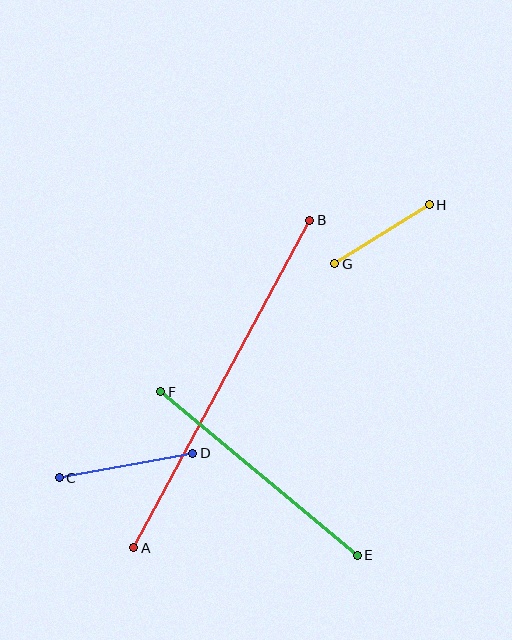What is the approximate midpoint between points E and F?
The midpoint is at approximately (259, 474) pixels.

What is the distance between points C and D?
The distance is approximately 136 pixels.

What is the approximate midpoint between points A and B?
The midpoint is at approximately (222, 384) pixels.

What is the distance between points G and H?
The distance is approximately 112 pixels.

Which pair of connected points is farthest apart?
Points A and B are farthest apart.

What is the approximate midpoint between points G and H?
The midpoint is at approximately (382, 234) pixels.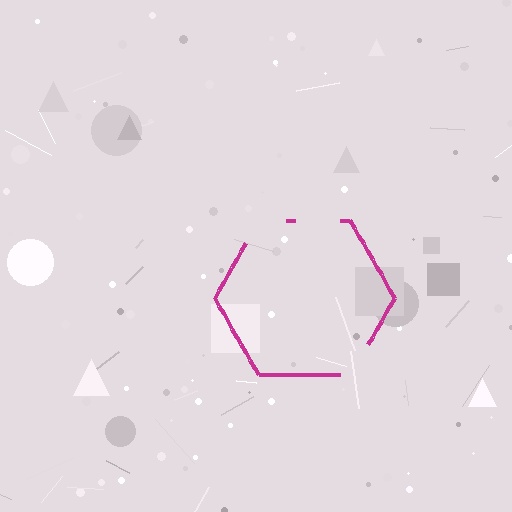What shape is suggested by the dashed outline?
The dashed outline suggests a hexagon.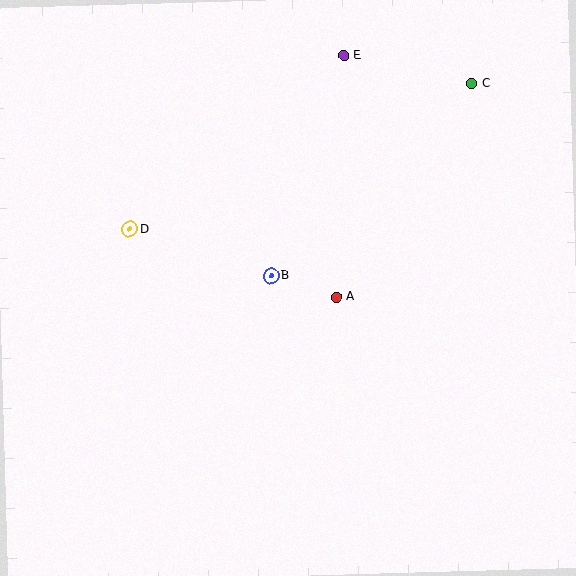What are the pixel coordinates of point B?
Point B is at (271, 276).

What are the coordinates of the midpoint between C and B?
The midpoint between C and B is at (371, 180).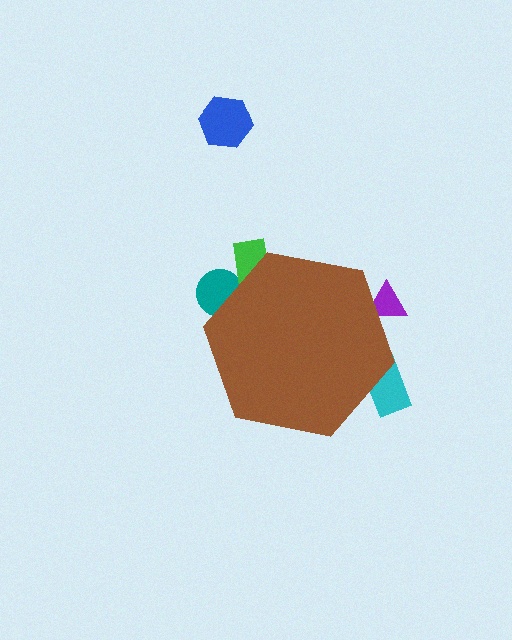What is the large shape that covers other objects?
A brown hexagon.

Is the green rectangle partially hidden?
Yes, the green rectangle is partially hidden behind the brown hexagon.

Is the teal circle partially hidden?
Yes, the teal circle is partially hidden behind the brown hexagon.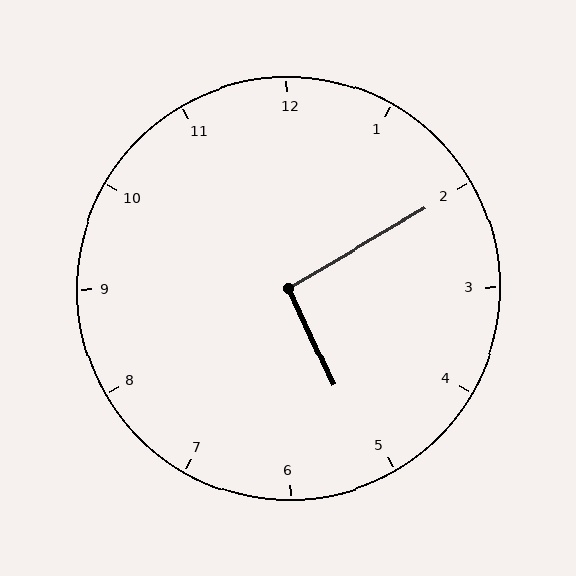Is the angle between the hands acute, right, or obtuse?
It is right.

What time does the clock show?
5:10.